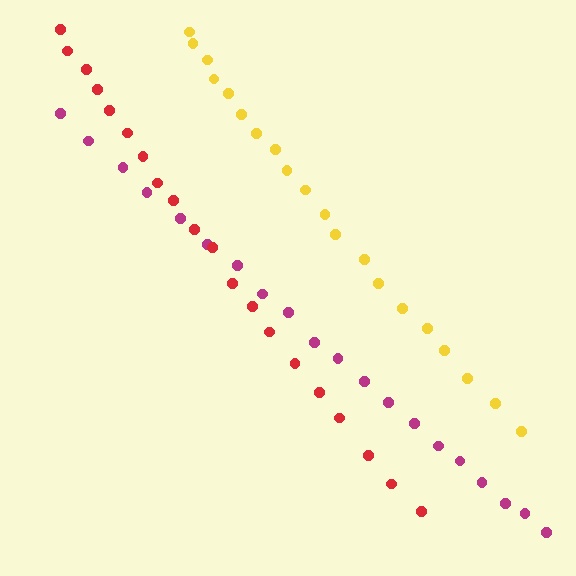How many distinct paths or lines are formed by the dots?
There are 3 distinct paths.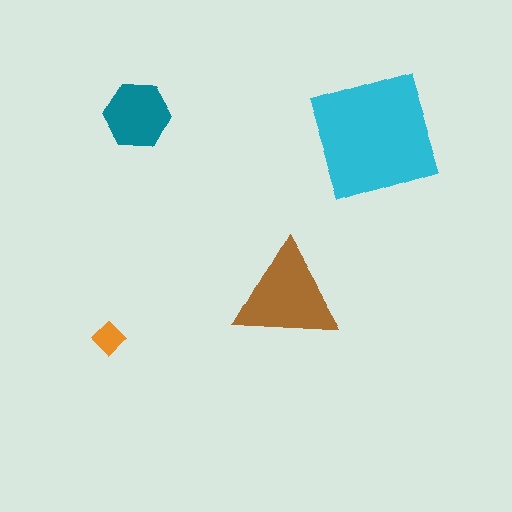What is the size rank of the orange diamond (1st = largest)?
4th.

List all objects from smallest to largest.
The orange diamond, the teal hexagon, the brown triangle, the cyan square.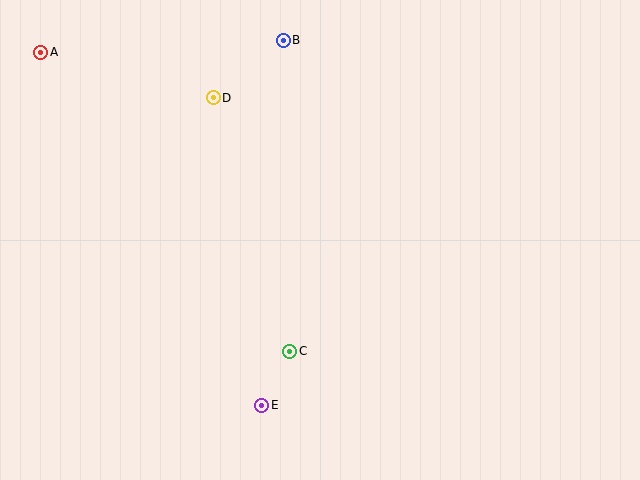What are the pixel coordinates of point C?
Point C is at (290, 351).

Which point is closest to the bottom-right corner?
Point C is closest to the bottom-right corner.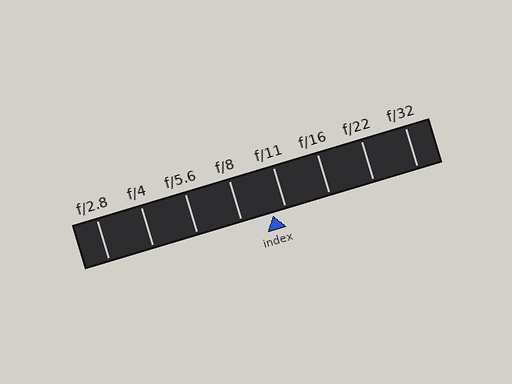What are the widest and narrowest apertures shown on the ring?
The widest aperture shown is f/2.8 and the narrowest is f/32.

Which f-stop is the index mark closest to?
The index mark is closest to f/11.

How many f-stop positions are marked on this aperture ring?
There are 8 f-stop positions marked.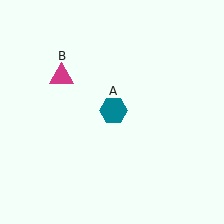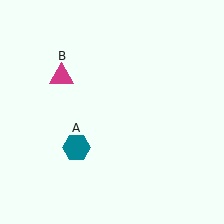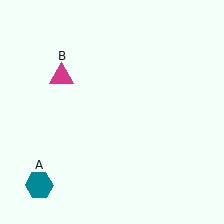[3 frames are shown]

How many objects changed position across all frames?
1 object changed position: teal hexagon (object A).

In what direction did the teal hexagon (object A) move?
The teal hexagon (object A) moved down and to the left.